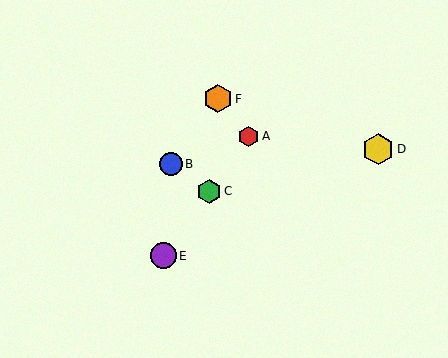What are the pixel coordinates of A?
Object A is at (248, 136).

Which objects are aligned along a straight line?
Objects A, C, E are aligned along a straight line.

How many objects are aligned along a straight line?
3 objects (A, C, E) are aligned along a straight line.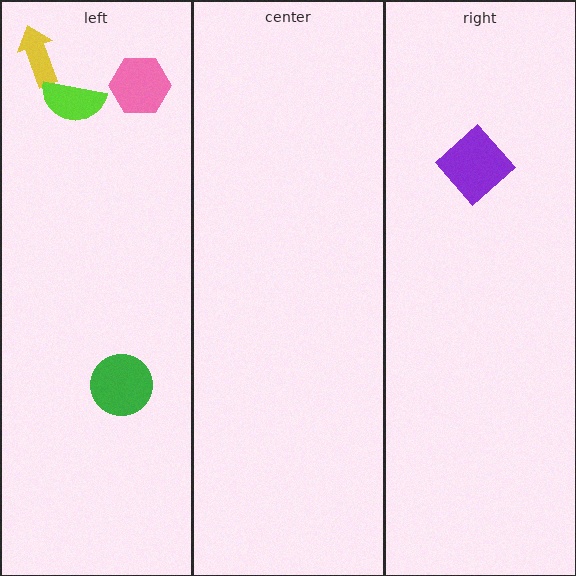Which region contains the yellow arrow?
The left region.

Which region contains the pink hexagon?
The left region.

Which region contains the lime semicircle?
The left region.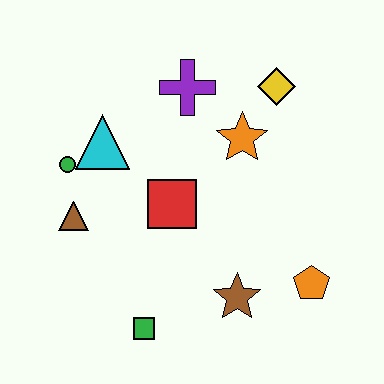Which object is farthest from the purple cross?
The green square is farthest from the purple cross.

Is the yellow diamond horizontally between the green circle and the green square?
No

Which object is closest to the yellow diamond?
The orange star is closest to the yellow diamond.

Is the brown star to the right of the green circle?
Yes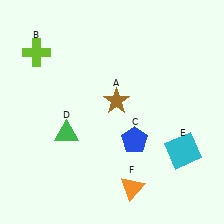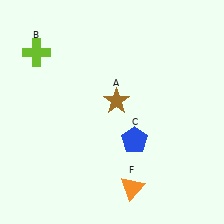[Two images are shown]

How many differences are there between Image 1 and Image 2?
There are 2 differences between the two images.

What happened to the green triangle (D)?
The green triangle (D) was removed in Image 2. It was in the bottom-left area of Image 1.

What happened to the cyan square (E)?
The cyan square (E) was removed in Image 2. It was in the bottom-right area of Image 1.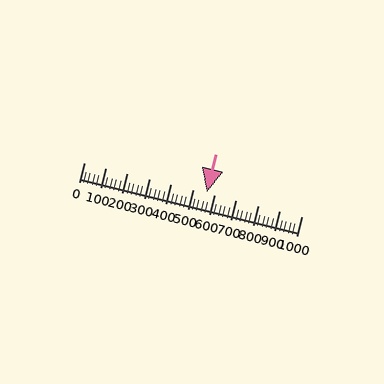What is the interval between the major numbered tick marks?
The major tick marks are spaced 100 units apart.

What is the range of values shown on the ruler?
The ruler shows values from 0 to 1000.